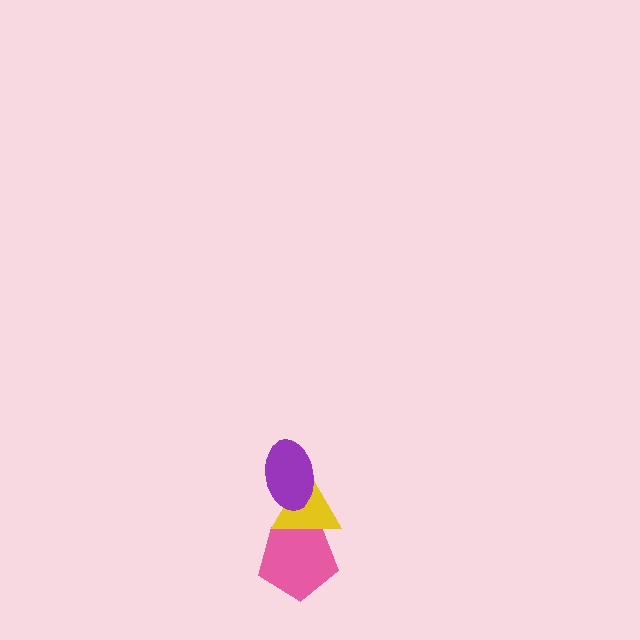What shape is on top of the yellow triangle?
The purple ellipse is on top of the yellow triangle.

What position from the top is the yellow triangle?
The yellow triangle is 2nd from the top.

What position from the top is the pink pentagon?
The pink pentagon is 3rd from the top.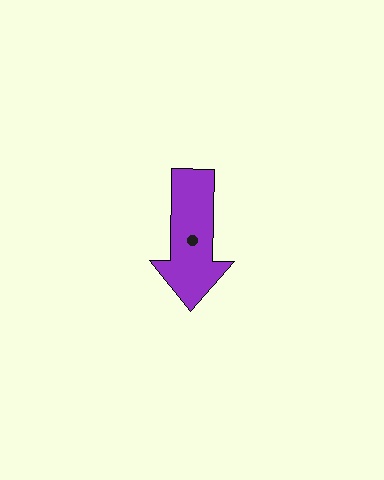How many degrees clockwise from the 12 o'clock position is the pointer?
Approximately 181 degrees.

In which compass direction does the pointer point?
South.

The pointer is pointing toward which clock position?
Roughly 6 o'clock.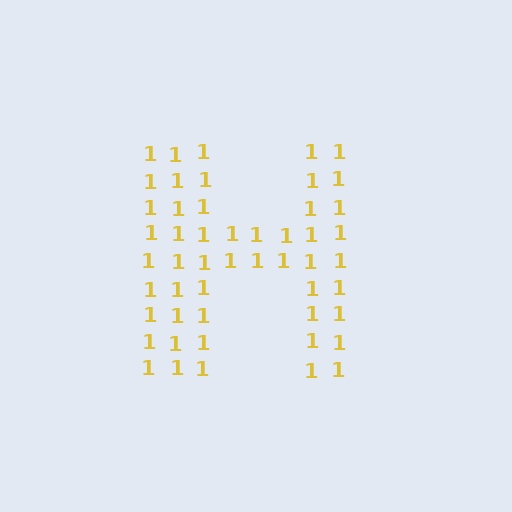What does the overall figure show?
The overall figure shows the letter H.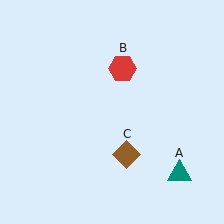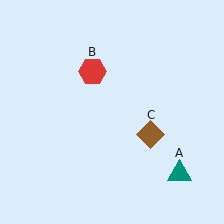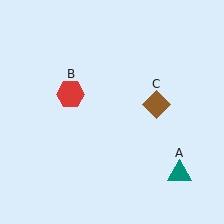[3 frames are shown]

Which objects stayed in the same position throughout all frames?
Teal triangle (object A) remained stationary.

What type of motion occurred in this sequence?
The red hexagon (object B), brown diamond (object C) rotated counterclockwise around the center of the scene.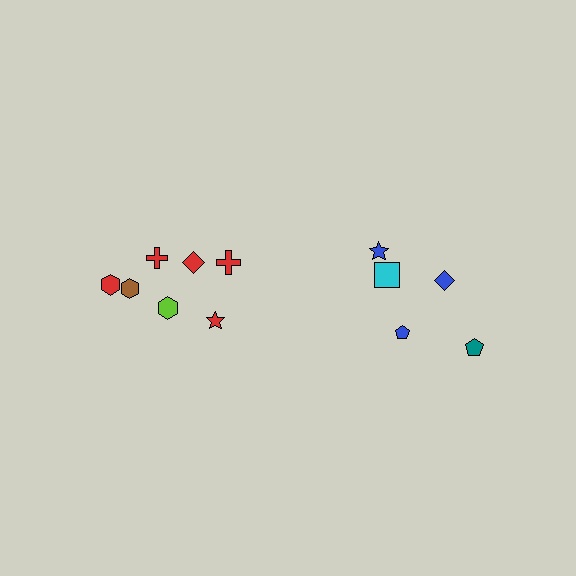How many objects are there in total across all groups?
There are 12 objects.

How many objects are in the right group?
There are 5 objects.